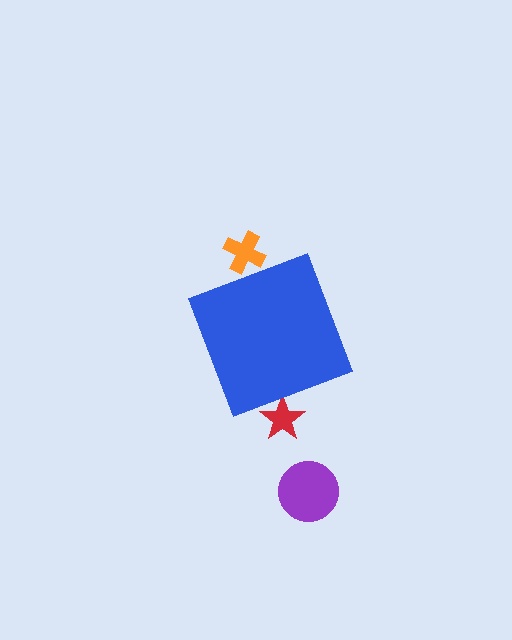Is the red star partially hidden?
Yes, the red star is partially hidden behind the blue diamond.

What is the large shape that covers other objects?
A blue diamond.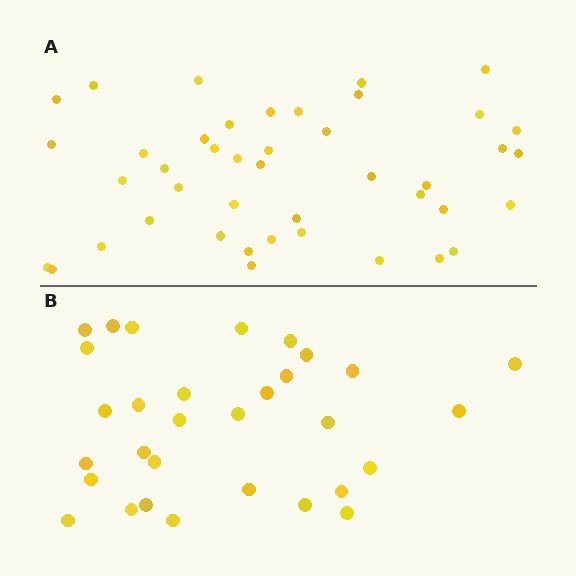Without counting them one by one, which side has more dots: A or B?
Region A (the top region) has more dots.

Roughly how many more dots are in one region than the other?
Region A has roughly 12 or so more dots than region B.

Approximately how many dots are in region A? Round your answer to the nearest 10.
About 40 dots. (The exact count is 43, which rounds to 40.)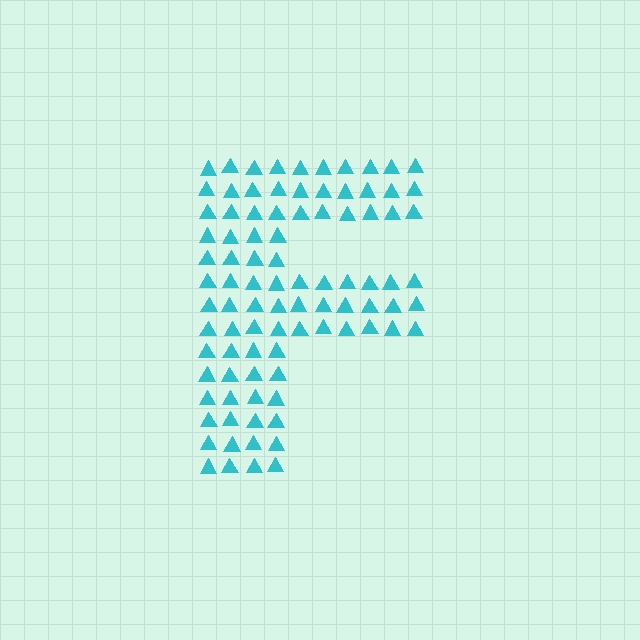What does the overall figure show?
The overall figure shows the letter F.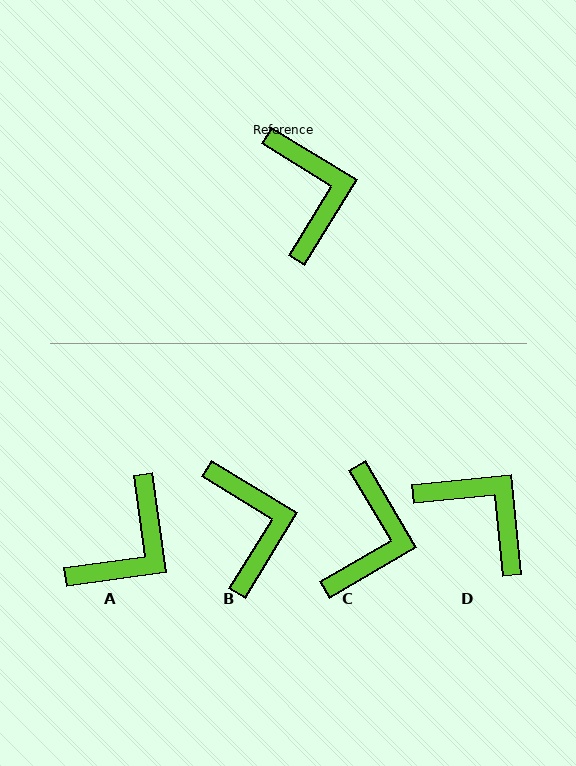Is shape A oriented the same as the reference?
No, it is off by about 51 degrees.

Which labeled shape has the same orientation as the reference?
B.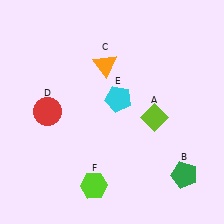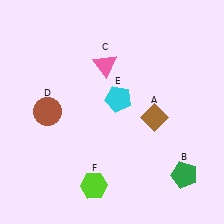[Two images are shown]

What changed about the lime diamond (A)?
In Image 1, A is lime. In Image 2, it changed to brown.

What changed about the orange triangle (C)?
In Image 1, C is orange. In Image 2, it changed to pink.